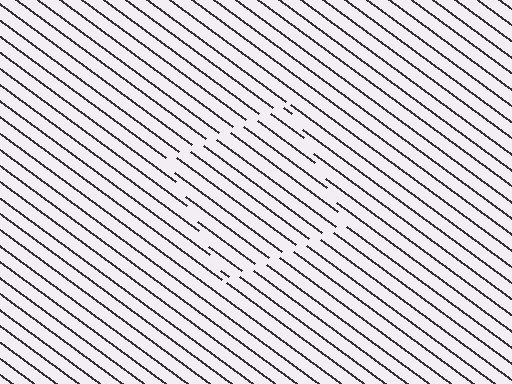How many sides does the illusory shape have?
4 sides — the line-ends trace a square.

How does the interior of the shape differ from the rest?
The interior of the shape contains the same grating, shifted by half a period — the contour is defined by the phase discontinuity where line-ends from the inner and outer gratings abut.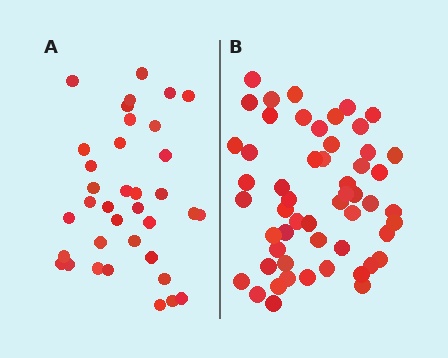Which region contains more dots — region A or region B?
Region B (the right region) has more dots.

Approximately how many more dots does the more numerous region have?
Region B has approximately 20 more dots than region A.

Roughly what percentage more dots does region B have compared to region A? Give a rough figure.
About 50% more.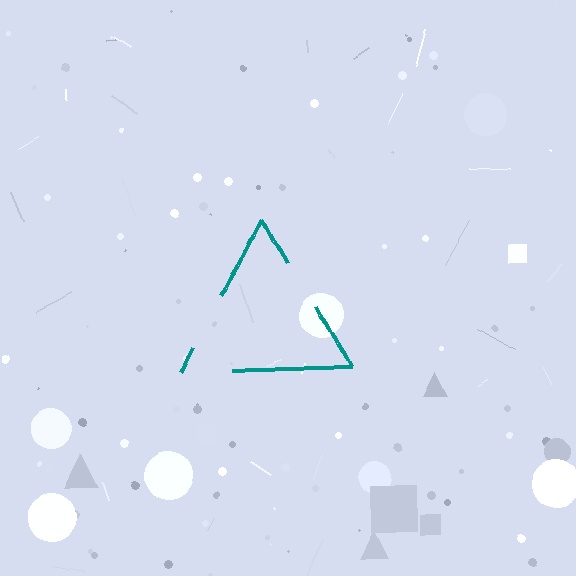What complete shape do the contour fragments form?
The contour fragments form a triangle.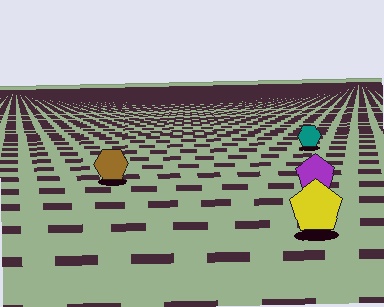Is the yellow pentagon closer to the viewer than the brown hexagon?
Yes. The yellow pentagon is closer — you can tell from the texture gradient: the ground texture is coarser near it.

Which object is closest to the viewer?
The yellow pentagon is closest. The texture marks near it are larger and more spread out.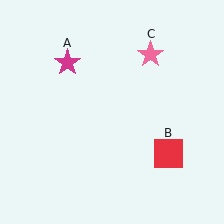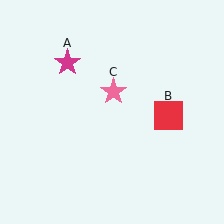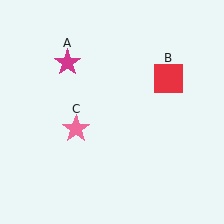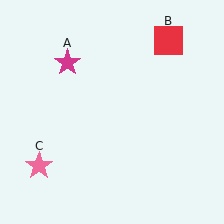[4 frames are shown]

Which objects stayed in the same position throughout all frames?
Magenta star (object A) remained stationary.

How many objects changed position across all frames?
2 objects changed position: red square (object B), pink star (object C).